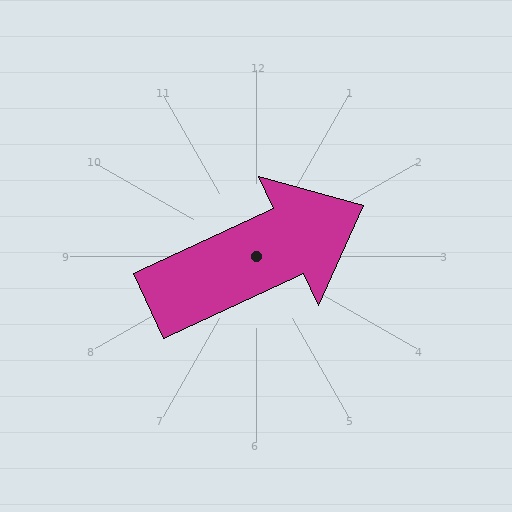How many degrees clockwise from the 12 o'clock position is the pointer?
Approximately 65 degrees.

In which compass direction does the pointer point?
Northeast.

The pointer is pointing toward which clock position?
Roughly 2 o'clock.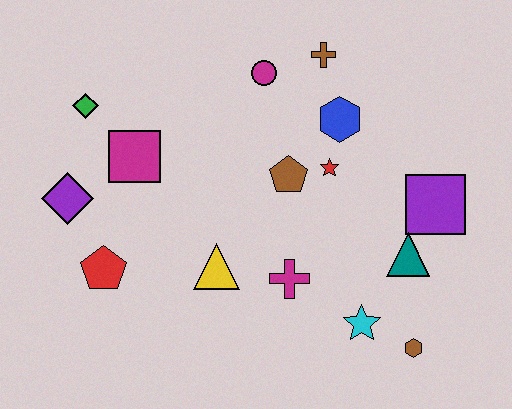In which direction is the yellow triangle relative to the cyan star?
The yellow triangle is to the left of the cyan star.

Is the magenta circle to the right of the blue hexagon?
No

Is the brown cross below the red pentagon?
No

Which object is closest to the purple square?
The teal triangle is closest to the purple square.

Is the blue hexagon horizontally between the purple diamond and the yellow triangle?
No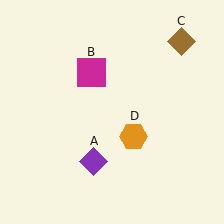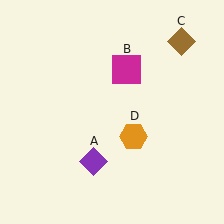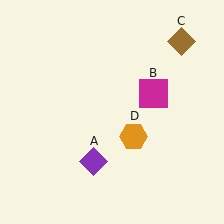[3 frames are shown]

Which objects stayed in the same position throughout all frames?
Purple diamond (object A) and brown diamond (object C) and orange hexagon (object D) remained stationary.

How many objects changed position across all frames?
1 object changed position: magenta square (object B).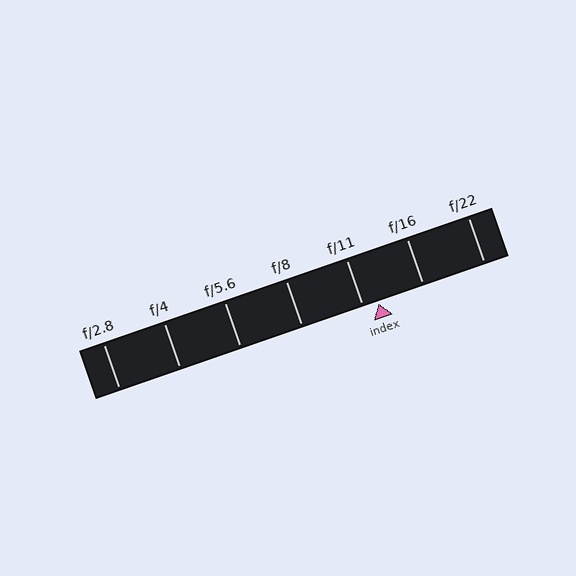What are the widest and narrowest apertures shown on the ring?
The widest aperture shown is f/2.8 and the narrowest is f/22.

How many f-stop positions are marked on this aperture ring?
There are 7 f-stop positions marked.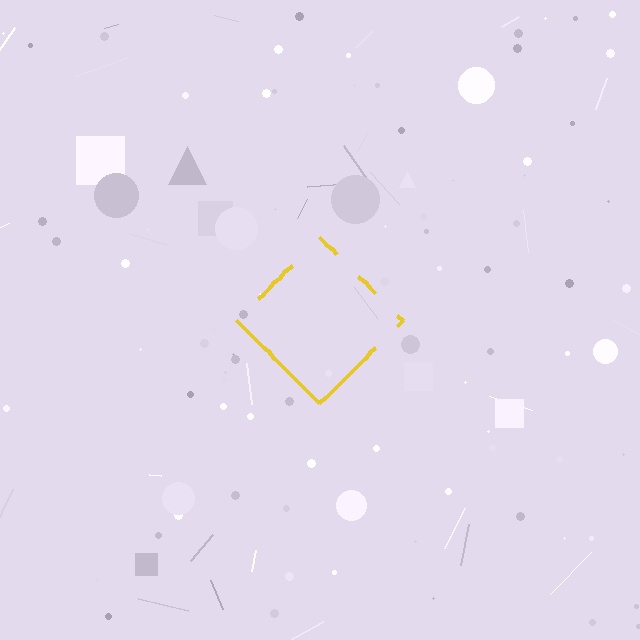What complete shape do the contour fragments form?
The contour fragments form a diamond.